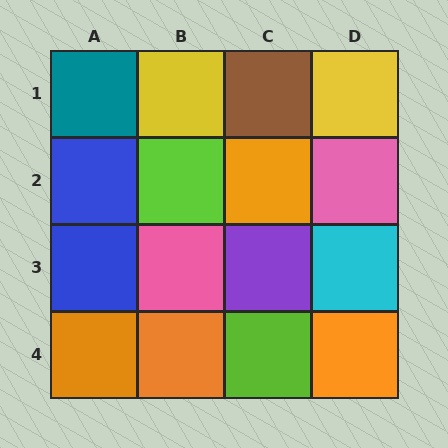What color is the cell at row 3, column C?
Purple.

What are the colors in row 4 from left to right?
Orange, orange, lime, orange.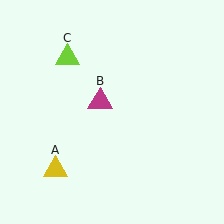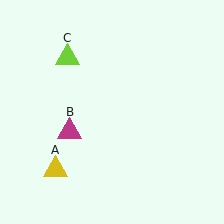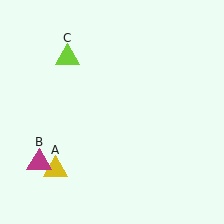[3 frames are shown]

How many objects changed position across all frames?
1 object changed position: magenta triangle (object B).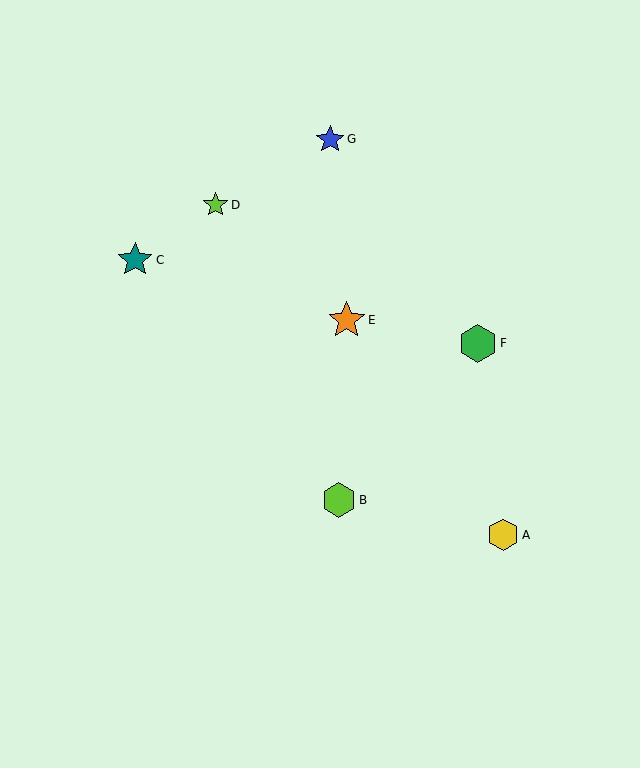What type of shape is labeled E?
Shape E is an orange star.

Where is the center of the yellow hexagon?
The center of the yellow hexagon is at (503, 535).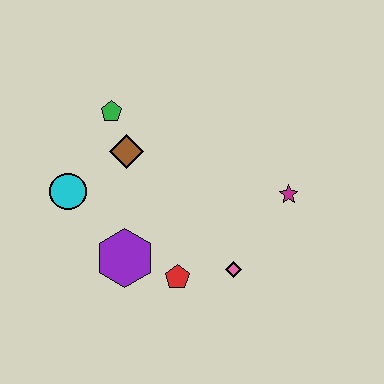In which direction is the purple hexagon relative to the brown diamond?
The purple hexagon is below the brown diamond.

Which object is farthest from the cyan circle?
The magenta star is farthest from the cyan circle.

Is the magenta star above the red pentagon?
Yes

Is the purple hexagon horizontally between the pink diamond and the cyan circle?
Yes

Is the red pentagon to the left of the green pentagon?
No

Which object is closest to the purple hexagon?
The red pentagon is closest to the purple hexagon.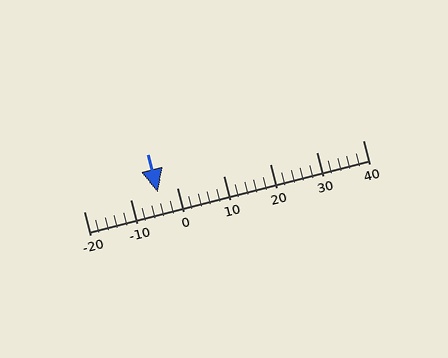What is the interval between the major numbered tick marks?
The major tick marks are spaced 10 units apart.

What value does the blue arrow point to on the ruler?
The blue arrow points to approximately -4.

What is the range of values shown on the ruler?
The ruler shows values from -20 to 40.